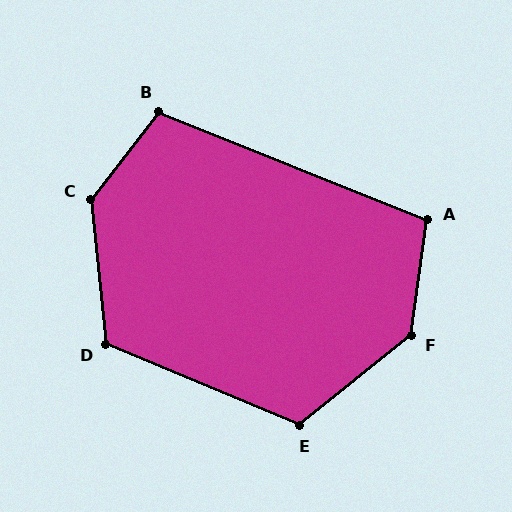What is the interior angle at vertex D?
Approximately 118 degrees (obtuse).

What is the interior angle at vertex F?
Approximately 136 degrees (obtuse).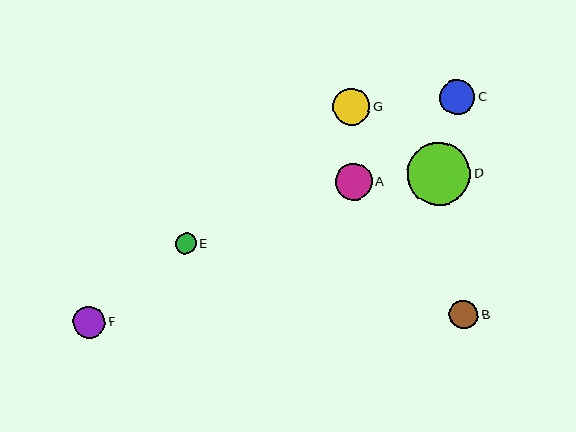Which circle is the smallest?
Circle E is the smallest with a size of approximately 21 pixels.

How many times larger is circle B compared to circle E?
Circle B is approximately 1.4 times the size of circle E.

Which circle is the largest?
Circle D is the largest with a size of approximately 63 pixels.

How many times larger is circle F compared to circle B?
Circle F is approximately 1.1 times the size of circle B.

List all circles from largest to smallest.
From largest to smallest: D, A, G, C, F, B, E.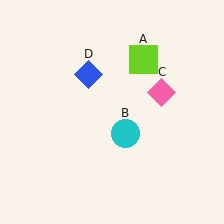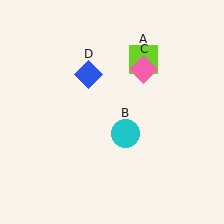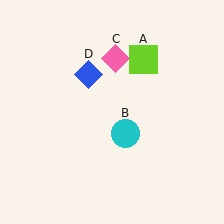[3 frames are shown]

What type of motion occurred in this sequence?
The pink diamond (object C) rotated counterclockwise around the center of the scene.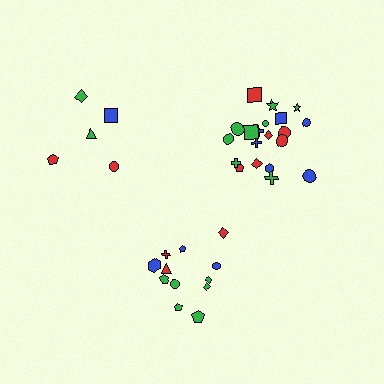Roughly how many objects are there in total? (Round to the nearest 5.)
Roughly 40 objects in total.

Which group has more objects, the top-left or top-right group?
The top-right group.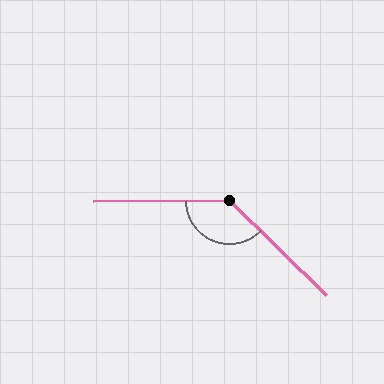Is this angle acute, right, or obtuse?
It is obtuse.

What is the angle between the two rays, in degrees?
Approximately 135 degrees.